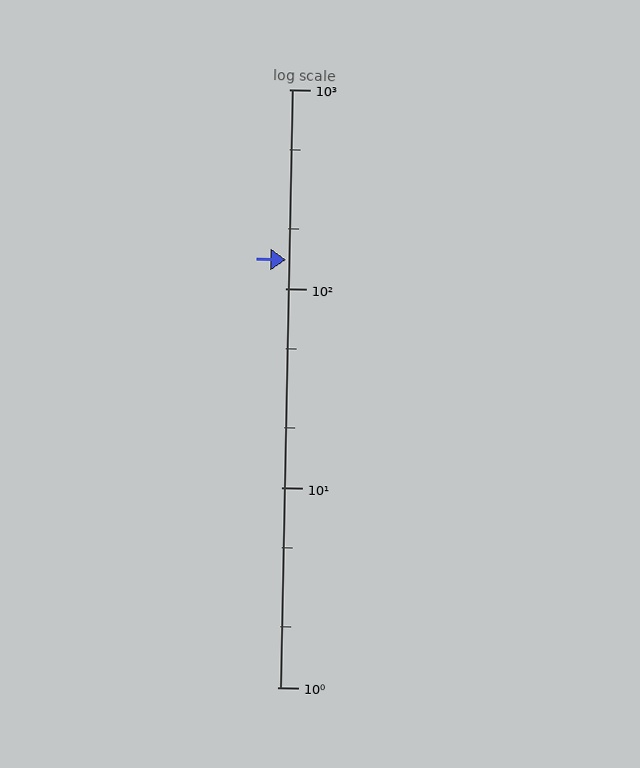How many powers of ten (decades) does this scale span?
The scale spans 3 decades, from 1 to 1000.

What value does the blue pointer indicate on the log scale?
The pointer indicates approximately 140.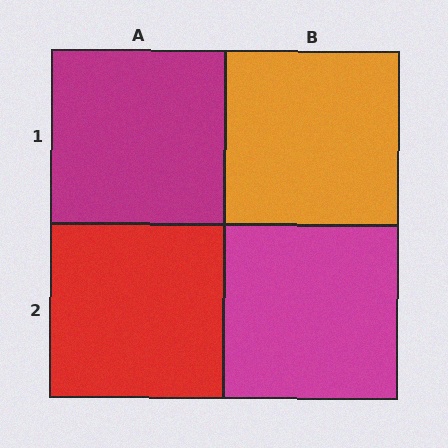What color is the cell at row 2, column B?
Magenta.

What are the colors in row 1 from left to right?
Magenta, orange.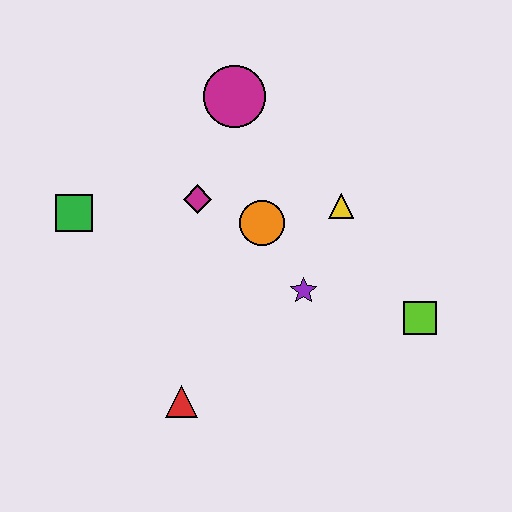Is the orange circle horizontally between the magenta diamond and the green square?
No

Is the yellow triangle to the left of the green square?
No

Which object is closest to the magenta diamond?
The orange circle is closest to the magenta diamond.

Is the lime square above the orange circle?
No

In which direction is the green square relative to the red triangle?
The green square is above the red triangle.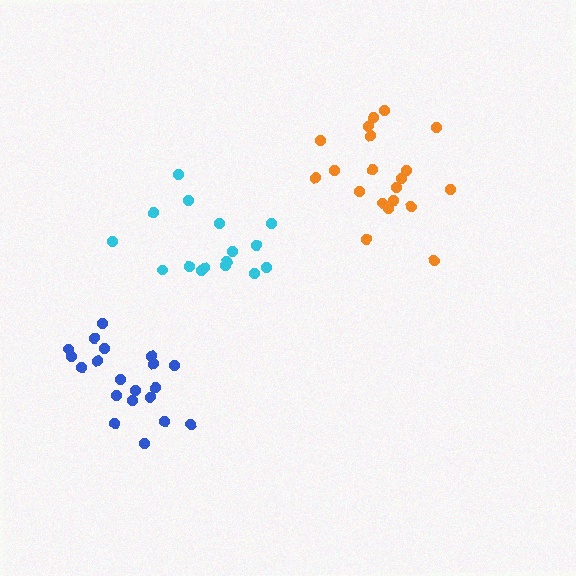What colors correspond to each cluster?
The clusters are colored: orange, cyan, blue.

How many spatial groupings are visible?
There are 3 spatial groupings.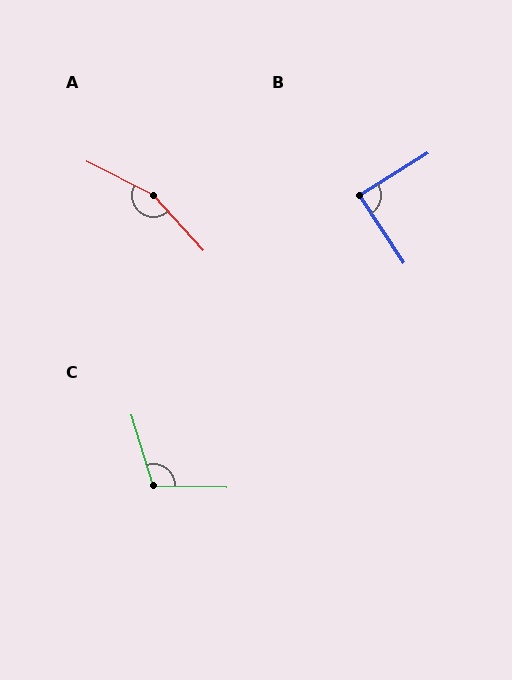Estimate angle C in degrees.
Approximately 108 degrees.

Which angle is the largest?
A, at approximately 159 degrees.